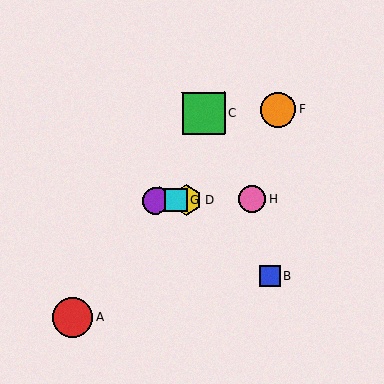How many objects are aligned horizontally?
4 objects (D, E, G, H) are aligned horizontally.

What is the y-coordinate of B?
Object B is at y≈276.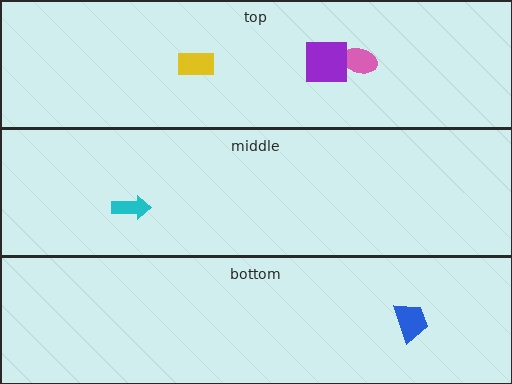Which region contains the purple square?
The top region.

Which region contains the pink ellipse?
The top region.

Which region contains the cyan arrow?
The middle region.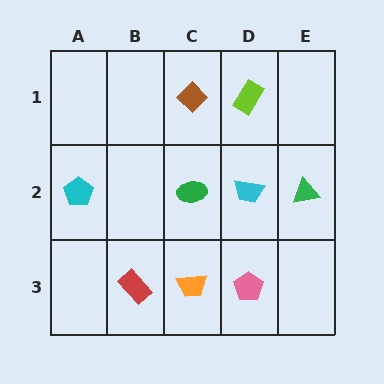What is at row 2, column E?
A green triangle.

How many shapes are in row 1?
2 shapes.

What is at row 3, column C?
An orange trapezoid.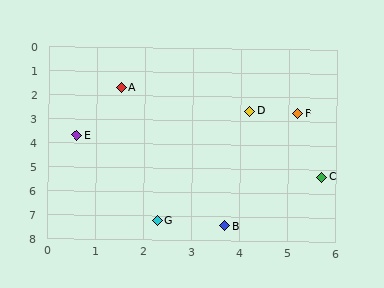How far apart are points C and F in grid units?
Points C and F are about 2.6 grid units apart.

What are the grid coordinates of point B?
Point B is at approximately (3.7, 7.4).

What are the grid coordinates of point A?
Point A is at approximately (1.5, 1.7).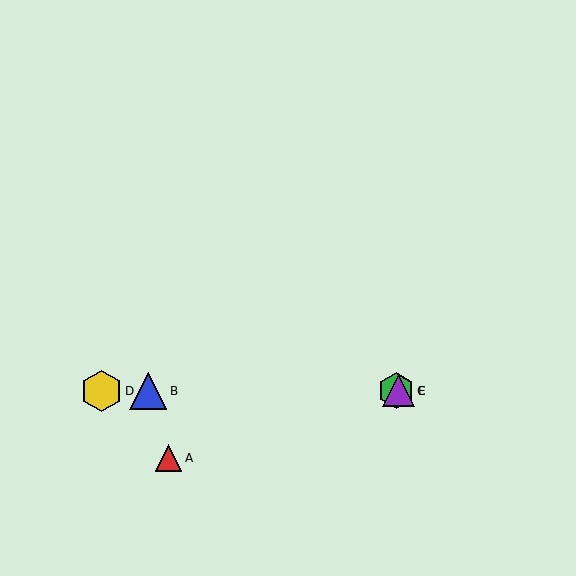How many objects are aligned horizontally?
4 objects (B, C, D, E) are aligned horizontally.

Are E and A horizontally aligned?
No, E is at y≈391 and A is at y≈458.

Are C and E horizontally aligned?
Yes, both are at y≈391.